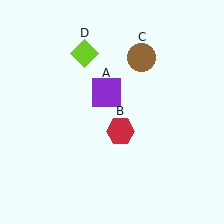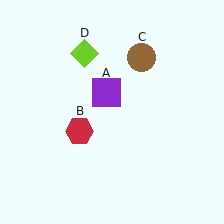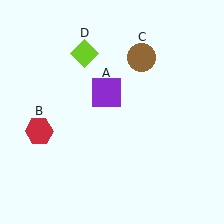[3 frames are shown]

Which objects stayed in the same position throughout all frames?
Purple square (object A) and brown circle (object C) and lime diamond (object D) remained stationary.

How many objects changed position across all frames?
1 object changed position: red hexagon (object B).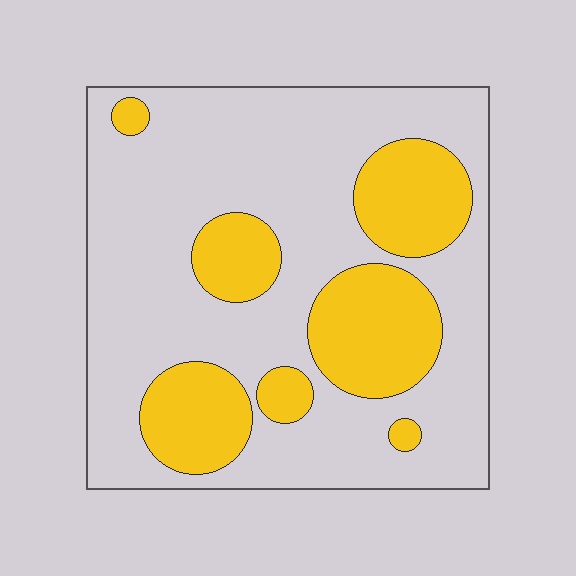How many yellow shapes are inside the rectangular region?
7.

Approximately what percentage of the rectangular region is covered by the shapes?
Approximately 30%.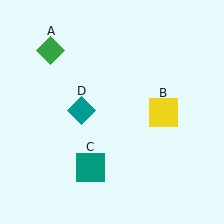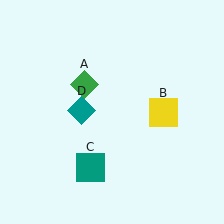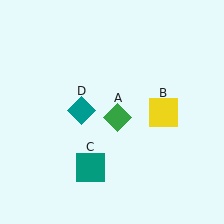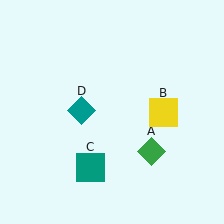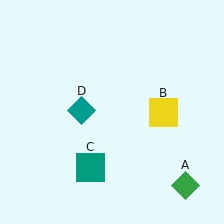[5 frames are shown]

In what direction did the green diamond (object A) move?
The green diamond (object A) moved down and to the right.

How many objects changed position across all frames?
1 object changed position: green diamond (object A).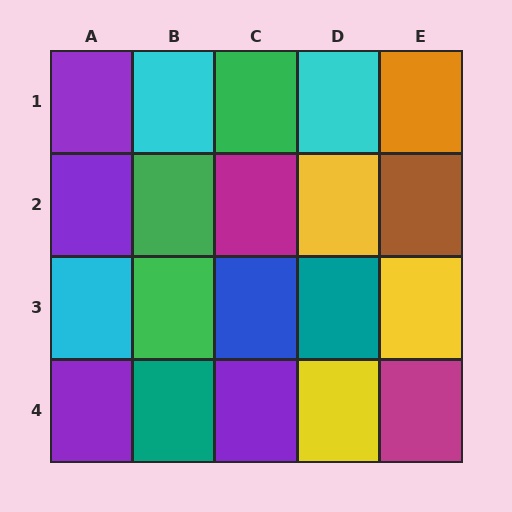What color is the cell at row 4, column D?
Yellow.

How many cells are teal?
2 cells are teal.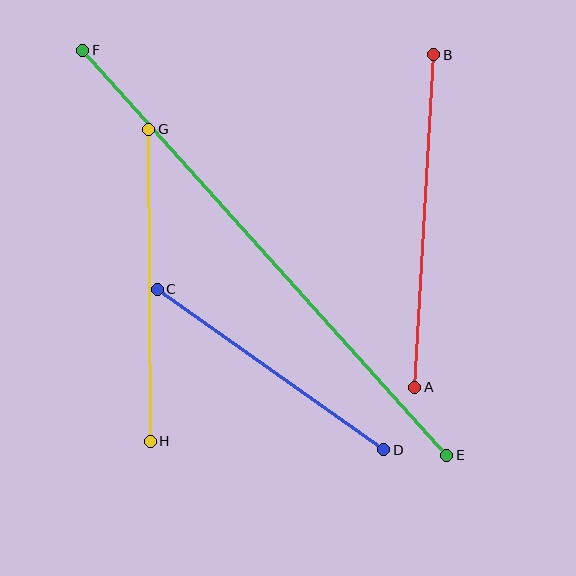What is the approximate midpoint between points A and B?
The midpoint is at approximately (424, 221) pixels.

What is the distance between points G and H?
The distance is approximately 312 pixels.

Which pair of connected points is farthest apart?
Points E and F are farthest apart.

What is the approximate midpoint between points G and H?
The midpoint is at approximately (150, 285) pixels.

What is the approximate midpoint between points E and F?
The midpoint is at approximately (265, 253) pixels.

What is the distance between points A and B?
The distance is approximately 333 pixels.